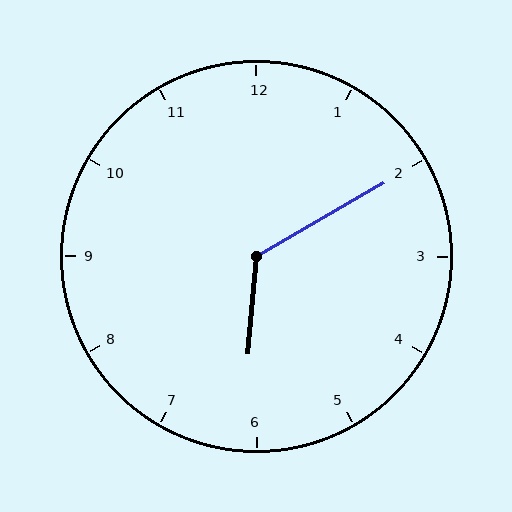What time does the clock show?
6:10.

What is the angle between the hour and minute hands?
Approximately 125 degrees.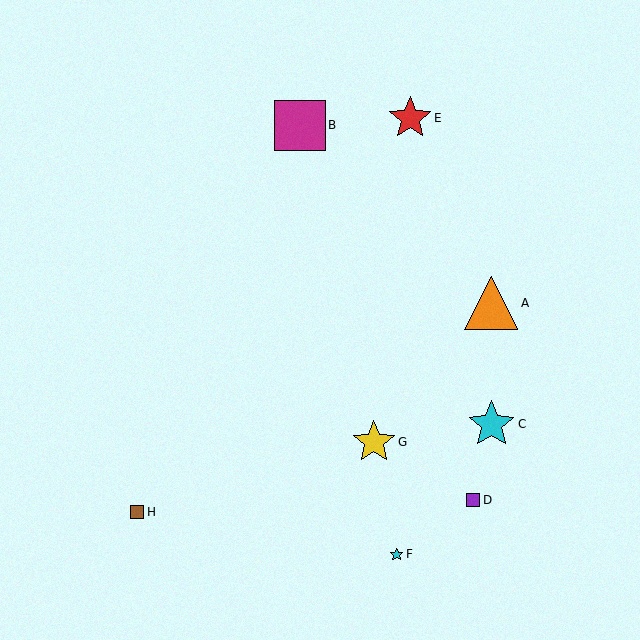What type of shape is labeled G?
Shape G is a yellow star.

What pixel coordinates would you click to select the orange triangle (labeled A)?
Click at (491, 303) to select the orange triangle A.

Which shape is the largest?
The orange triangle (labeled A) is the largest.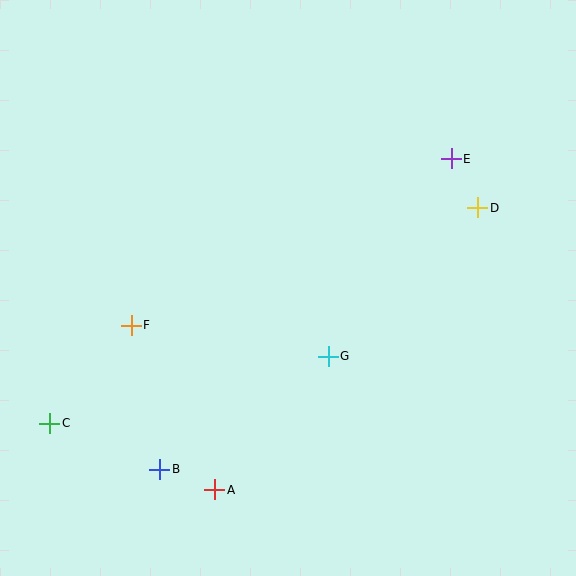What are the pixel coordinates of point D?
Point D is at (478, 208).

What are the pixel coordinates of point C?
Point C is at (50, 423).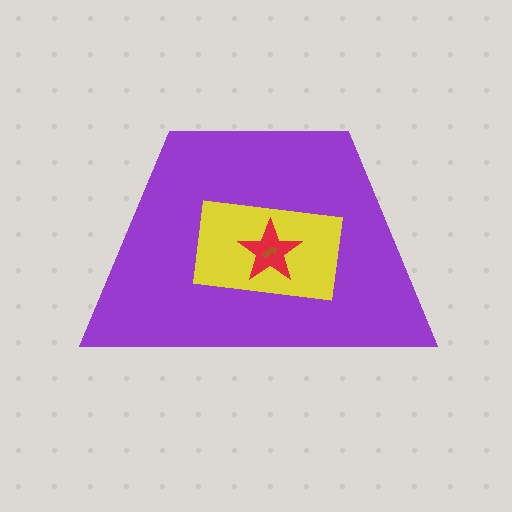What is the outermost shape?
The purple trapezoid.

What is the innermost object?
The brown arrow.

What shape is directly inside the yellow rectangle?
The red star.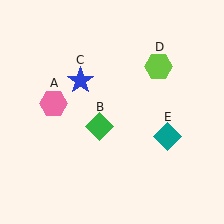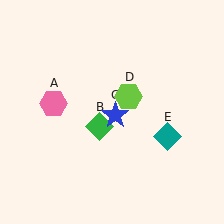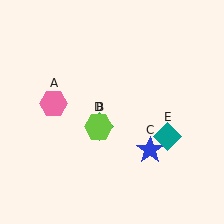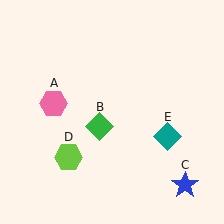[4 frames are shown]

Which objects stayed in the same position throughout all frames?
Pink hexagon (object A) and green diamond (object B) and teal diamond (object E) remained stationary.